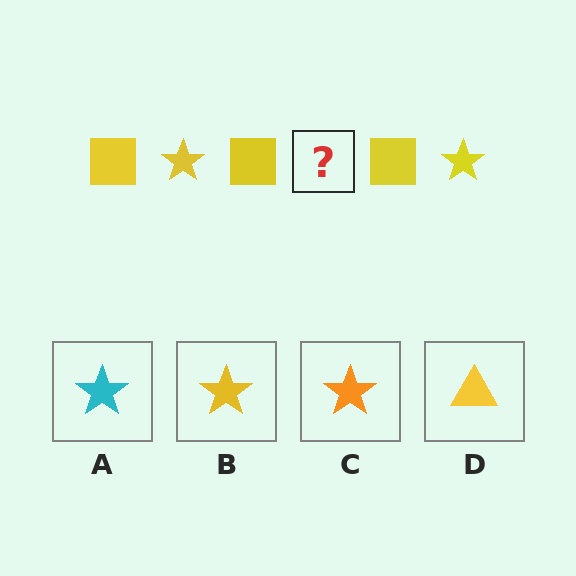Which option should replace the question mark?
Option B.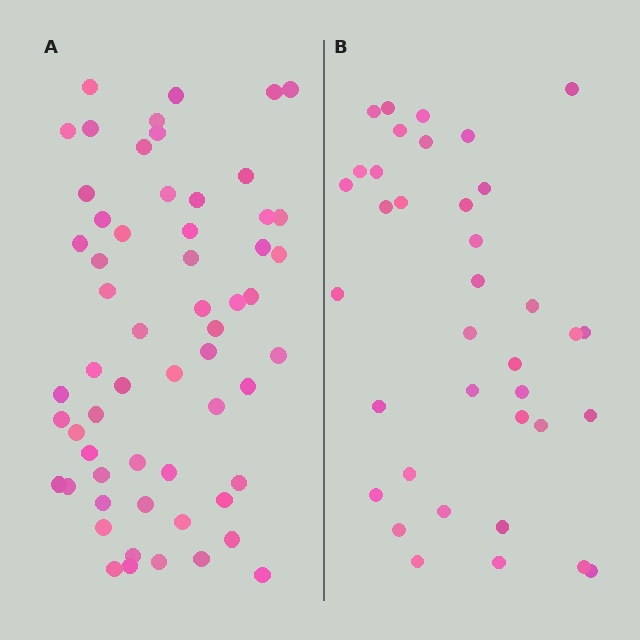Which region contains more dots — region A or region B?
Region A (the left region) has more dots.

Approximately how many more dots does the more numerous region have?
Region A has approximately 20 more dots than region B.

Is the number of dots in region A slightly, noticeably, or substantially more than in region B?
Region A has substantially more. The ratio is roughly 1.6 to 1.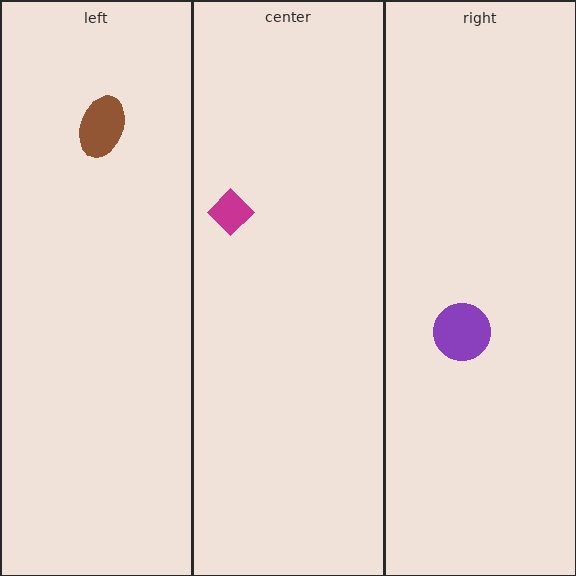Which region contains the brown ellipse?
The left region.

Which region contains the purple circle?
The right region.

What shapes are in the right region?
The purple circle.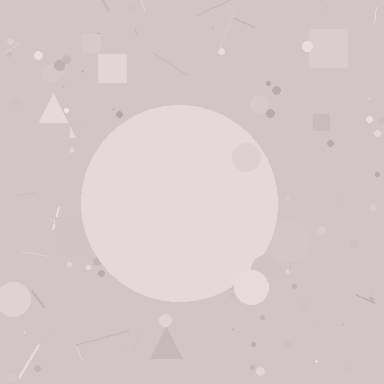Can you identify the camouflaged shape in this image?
The camouflaged shape is a circle.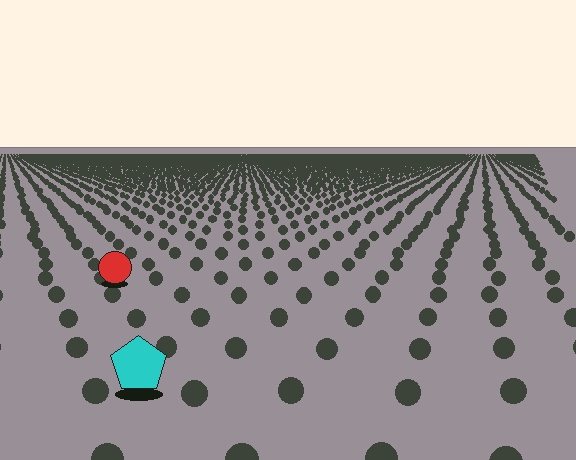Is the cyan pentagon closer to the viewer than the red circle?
Yes. The cyan pentagon is closer — you can tell from the texture gradient: the ground texture is coarser near it.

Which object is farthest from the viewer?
The red circle is farthest from the viewer. It appears smaller and the ground texture around it is denser.